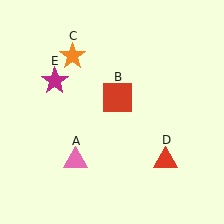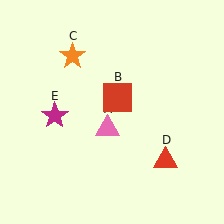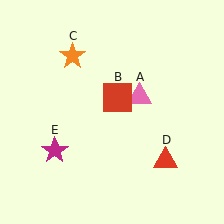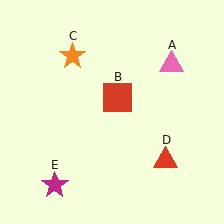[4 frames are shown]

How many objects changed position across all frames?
2 objects changed position: pink triangle (object A), magenta star (object E).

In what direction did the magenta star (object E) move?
The magenta star (object E) moved down.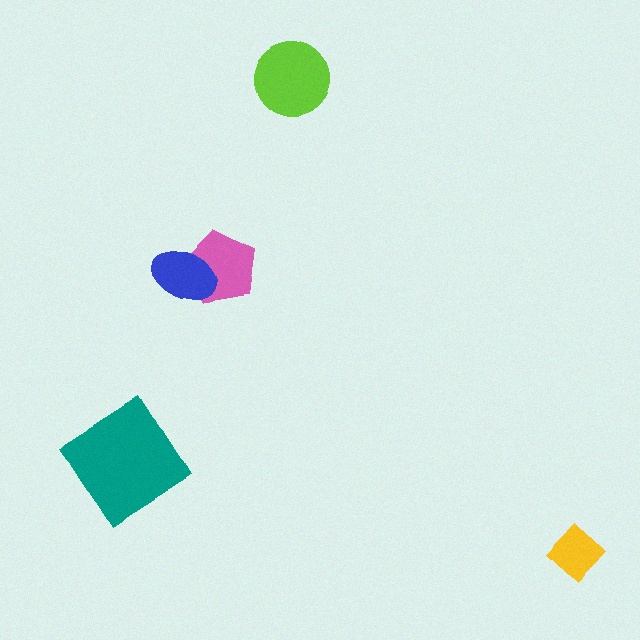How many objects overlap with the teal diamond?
0 objects overlap with the teal diamond.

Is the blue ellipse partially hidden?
No, no other shape covers it.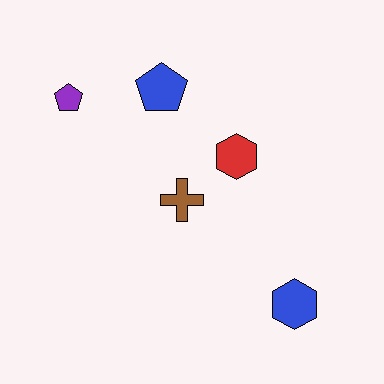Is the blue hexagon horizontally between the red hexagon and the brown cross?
No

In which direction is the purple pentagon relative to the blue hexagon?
The purple pentagon is to the left of the blue hexagon.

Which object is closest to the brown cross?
The red hexagon is closest to the brown cross.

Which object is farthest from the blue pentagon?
The blue hexagon is farthest from the blue pentagon.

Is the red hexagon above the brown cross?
Yes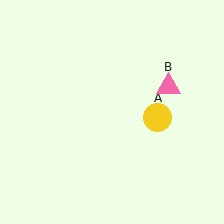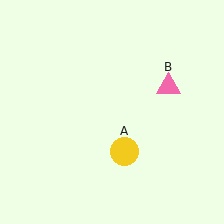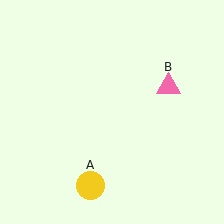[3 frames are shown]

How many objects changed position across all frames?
1 object changed position: yellow circle (object A).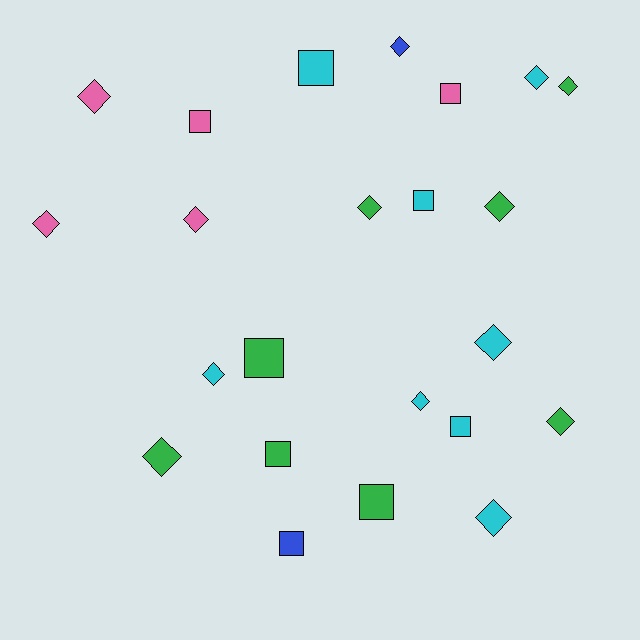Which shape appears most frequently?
Diamond, with 14 objects.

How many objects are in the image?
There are 23 objects.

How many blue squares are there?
There is 1 blue square.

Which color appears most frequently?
Cyan, with 8 objects.